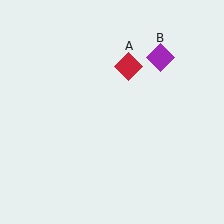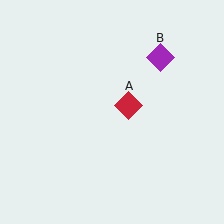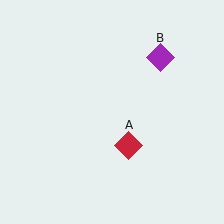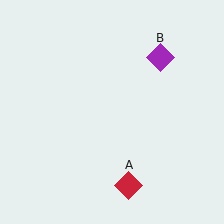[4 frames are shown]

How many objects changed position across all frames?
1 object changed position: red diamond (object A).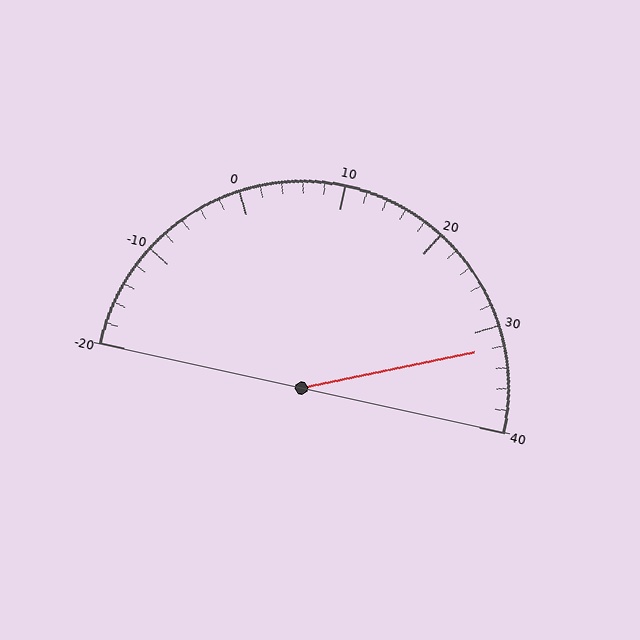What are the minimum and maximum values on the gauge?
The gauge ranges from -20 to 40.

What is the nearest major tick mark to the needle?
The nearest major tick mark is 30.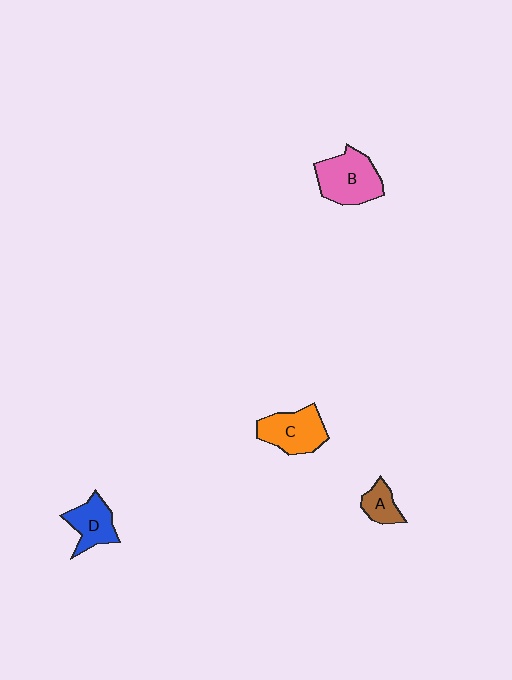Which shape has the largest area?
Shape B (pink).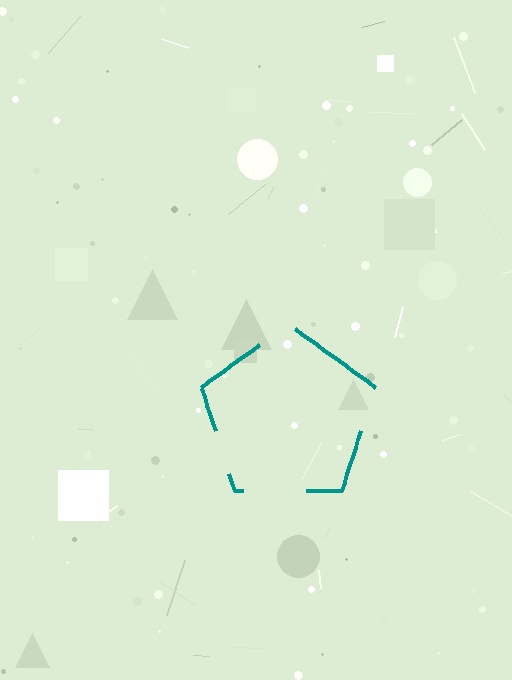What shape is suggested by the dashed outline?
The dashed outline suggests a pentagon.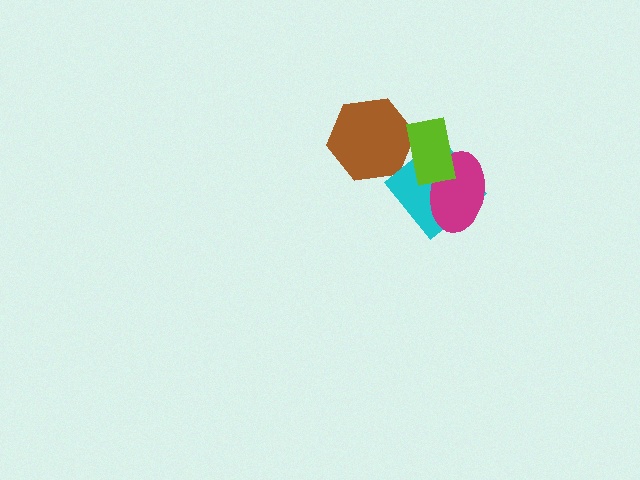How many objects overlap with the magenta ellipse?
2 objects overlap with the magenta ellipse.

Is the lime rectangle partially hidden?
No, no other shape covers it.